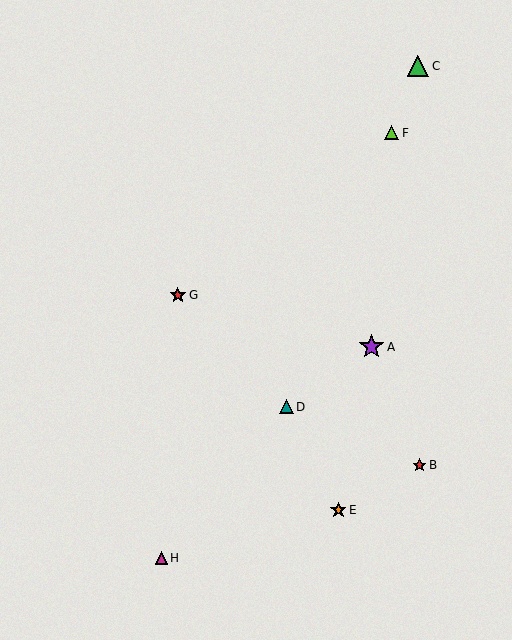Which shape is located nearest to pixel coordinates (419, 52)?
The green triangle (labeled C) at (418, 66) is nearest to that location.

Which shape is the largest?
The purple star (labeled A) is the largest.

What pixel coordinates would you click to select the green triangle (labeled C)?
Click at (418, 66) to select the green triangle C.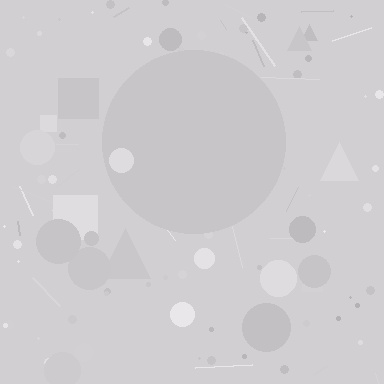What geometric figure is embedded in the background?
A circle is embedded in the background.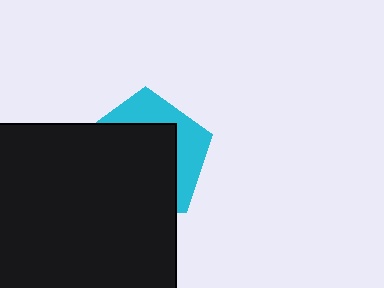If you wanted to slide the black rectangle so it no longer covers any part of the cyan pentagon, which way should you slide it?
Slide it toward the lower-left — that is the most direct way to separate the two shapes.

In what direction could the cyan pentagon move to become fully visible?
The cyan pentagon could move toward the upper-right. That would shift it out from behind the black rectangle entirely.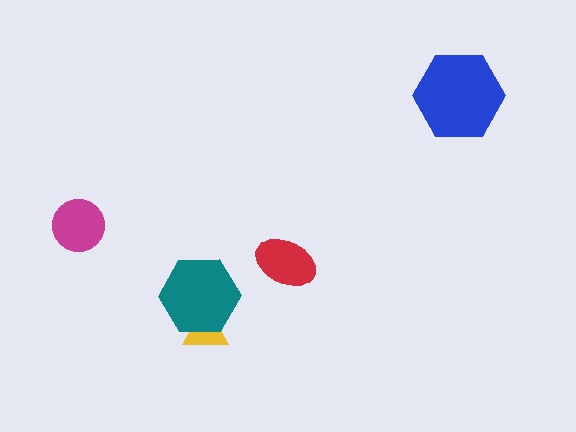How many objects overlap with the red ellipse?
0 objects overlap with the red ellipse.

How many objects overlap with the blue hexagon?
0 objects overlap with the blue hexagon.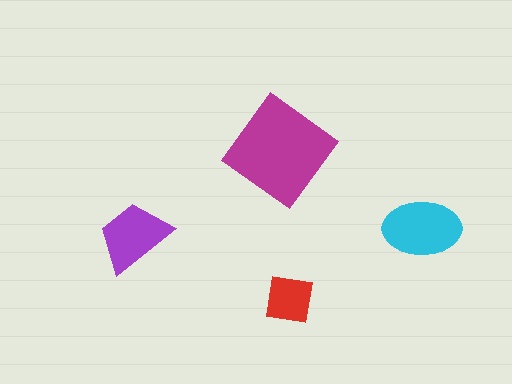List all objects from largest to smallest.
The magenta diamond, the cyan ellipse, the purple trapezoid, the red square.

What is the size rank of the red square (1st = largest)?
4th.